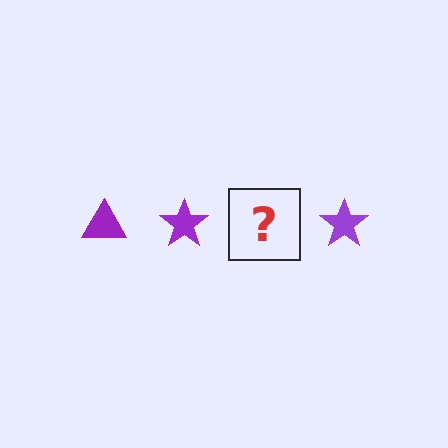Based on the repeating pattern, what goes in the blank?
The blank should be a purple triangle.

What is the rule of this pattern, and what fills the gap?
The rule is that the pattern cycles through triangle, star shapes in purple. The gap should be filled with a purple triangle.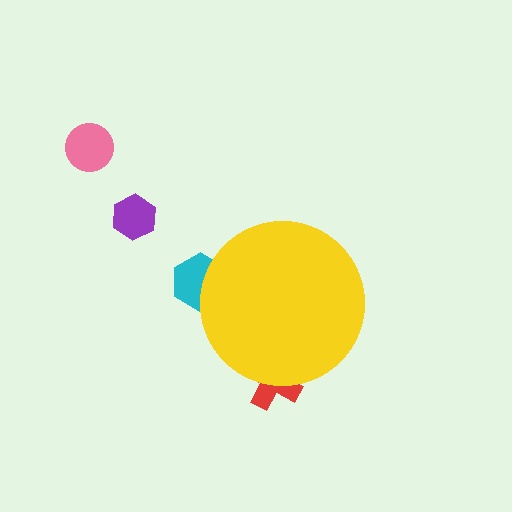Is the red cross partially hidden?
Yes, the red cross is partially hidden behind the yellow circle.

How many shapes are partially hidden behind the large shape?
2 shapes are partially hidden.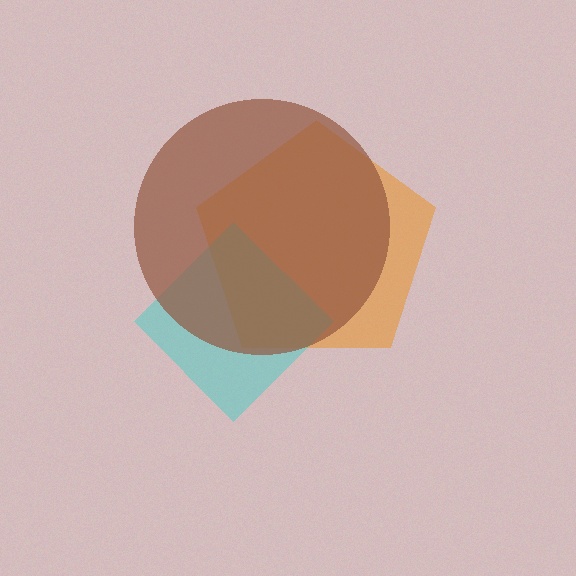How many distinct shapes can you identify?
There are 3 distinct shapes: an orange pentagon, a cyan diamond, a brown circle.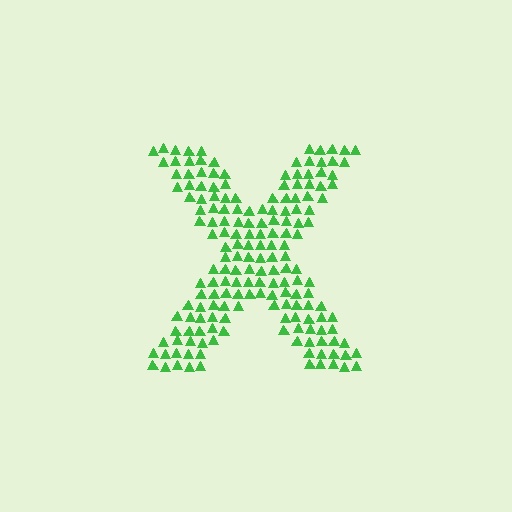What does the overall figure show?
The overall figure shows the letter X.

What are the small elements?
The small elements are triangles.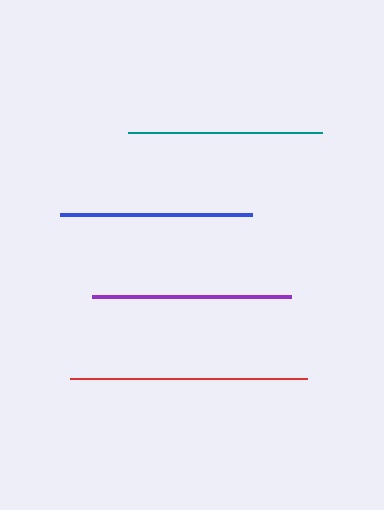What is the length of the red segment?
The red segment is approximately 236 pixels long.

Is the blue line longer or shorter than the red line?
The red line is longer than the blue line.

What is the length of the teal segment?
The teal segment is approximately 195 pixels long.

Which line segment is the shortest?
The blue line is the shortest at approximately 192 pixels.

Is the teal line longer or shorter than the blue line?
The teal line is longer than the blue line.